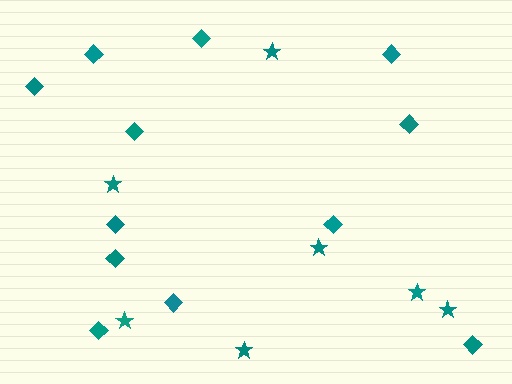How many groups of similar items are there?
There are 2 groups: one group of stars (7) and one group of diamonds (12).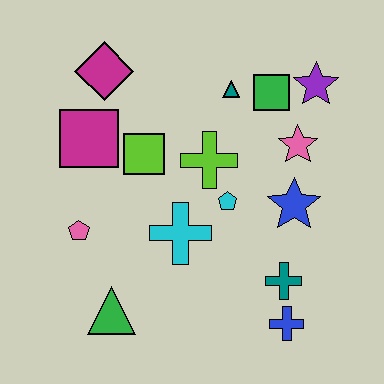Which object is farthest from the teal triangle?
The green triangle is farthest from the teal triangle.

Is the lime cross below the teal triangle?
Yes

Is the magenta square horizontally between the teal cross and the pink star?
No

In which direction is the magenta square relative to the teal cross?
The magenta square is to the left of the teal cross.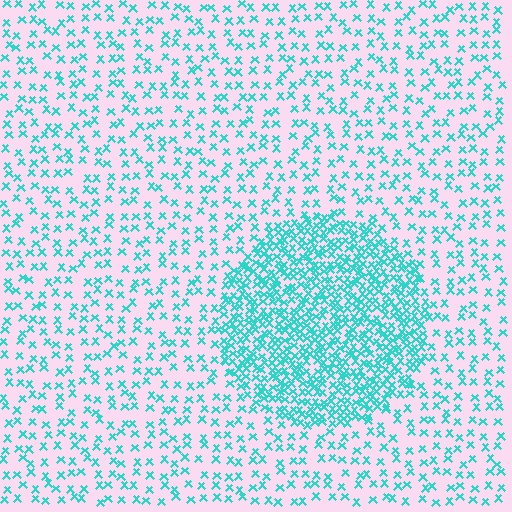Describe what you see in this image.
The image contains small cyan elements arranged at two different densities. A circle-shaped region is visible where the elements are more densely packed than the surrounding area.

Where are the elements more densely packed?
The elements are more densely packed inside the circle boundary.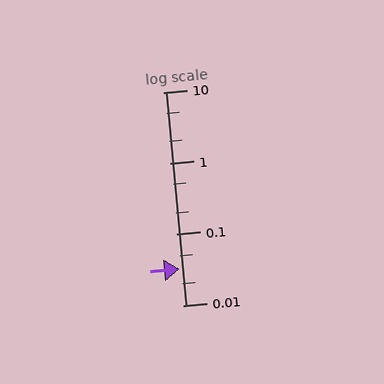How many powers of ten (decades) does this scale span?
The scale spans 3 decades, from 0.01 to 10.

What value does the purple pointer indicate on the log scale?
The pointer indicates approximately 0.033.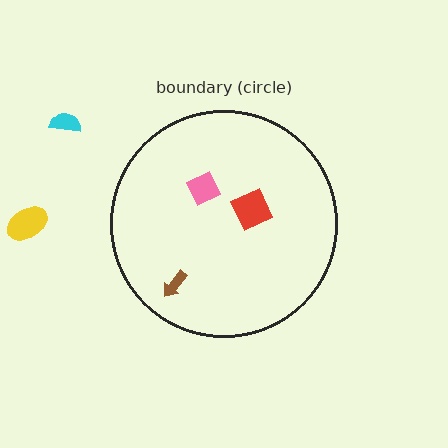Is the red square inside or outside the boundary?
Inside.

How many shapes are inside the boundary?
3 inside, 2 outside.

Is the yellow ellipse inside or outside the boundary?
Outside.